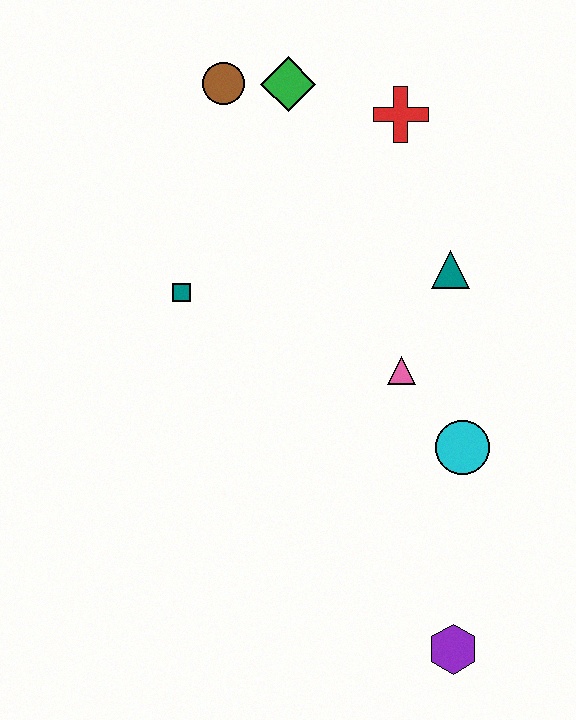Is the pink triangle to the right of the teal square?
Yes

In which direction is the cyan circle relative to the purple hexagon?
The cyan circle is above the purple hexagon.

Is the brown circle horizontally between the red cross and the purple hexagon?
No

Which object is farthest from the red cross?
The purple hexagon is farthest from the red cross.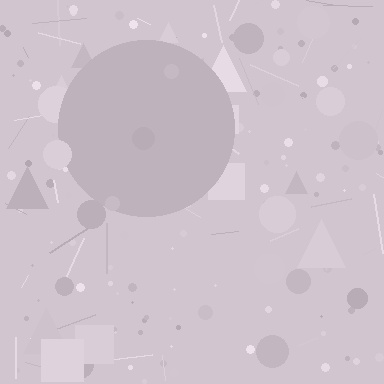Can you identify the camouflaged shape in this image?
The camouflaged shape is a circle.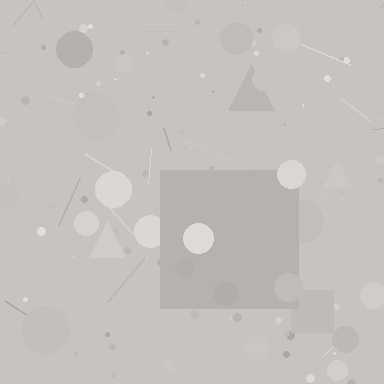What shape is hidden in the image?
A square is hidden in the image.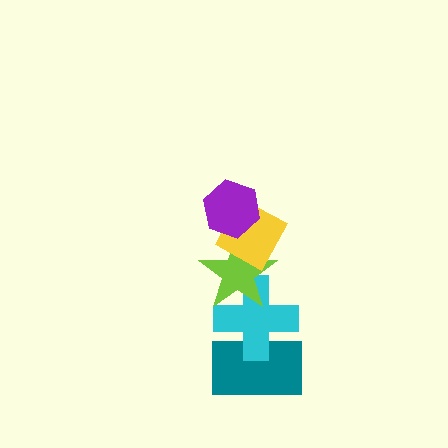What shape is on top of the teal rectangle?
The cyan cross is on top of the teal rectangle.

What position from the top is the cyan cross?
The cyan cross is 4th from the top.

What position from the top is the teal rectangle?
The teal rectangle is 5th from the top.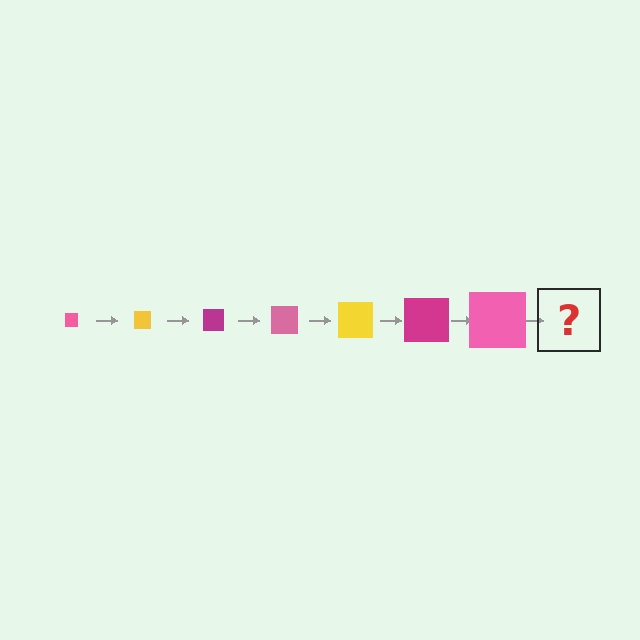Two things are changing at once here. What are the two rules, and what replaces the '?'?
The two rules are that the square grows larger each step and the color cycles through pink, yellow, and magenta. The '?' should be a yellow square, larger than the previous one.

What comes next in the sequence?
The next element should be a yellow square, larger than the previous one.